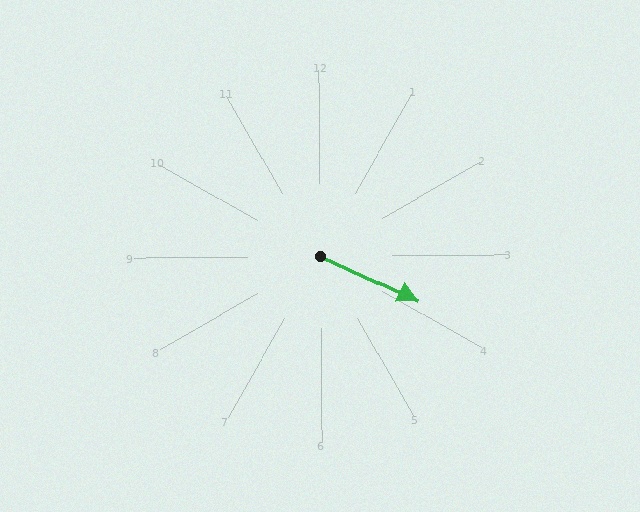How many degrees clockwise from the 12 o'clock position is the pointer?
Approximately 115 degrees.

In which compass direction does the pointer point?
Southeast.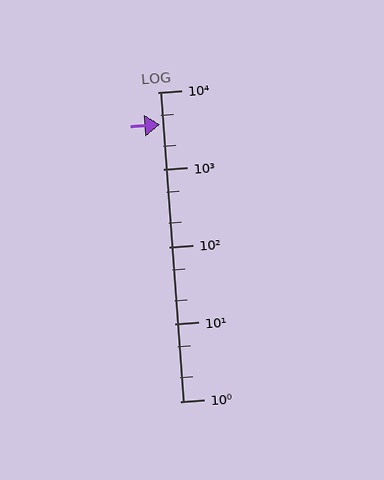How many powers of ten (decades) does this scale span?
The scale spans 4 decades, from 1 to 10000.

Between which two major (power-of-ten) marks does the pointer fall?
The pointer is between 1000 and 10000.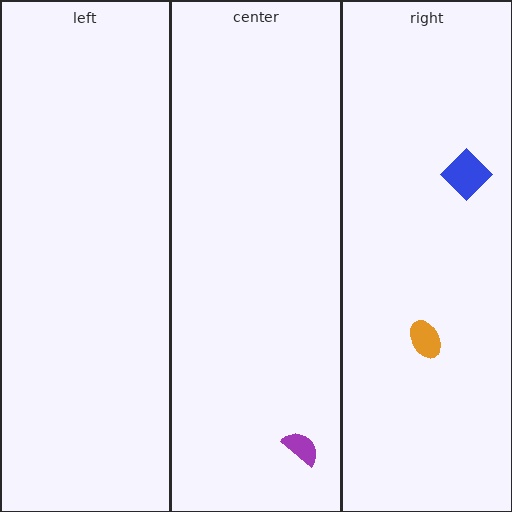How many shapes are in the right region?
2.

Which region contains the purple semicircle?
The center region.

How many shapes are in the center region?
1.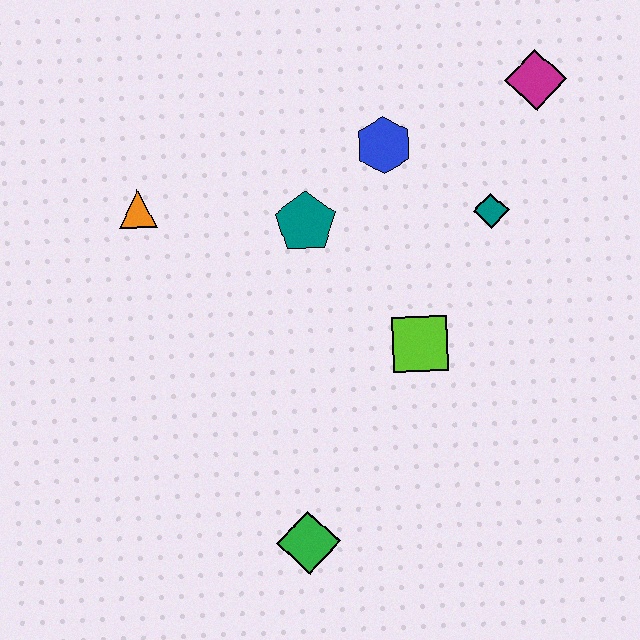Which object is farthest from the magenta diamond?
The green diamond is farthest from the magenta diamond.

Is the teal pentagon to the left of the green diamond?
No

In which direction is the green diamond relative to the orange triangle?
The green diamond is below the orange triangle.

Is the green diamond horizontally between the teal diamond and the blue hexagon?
No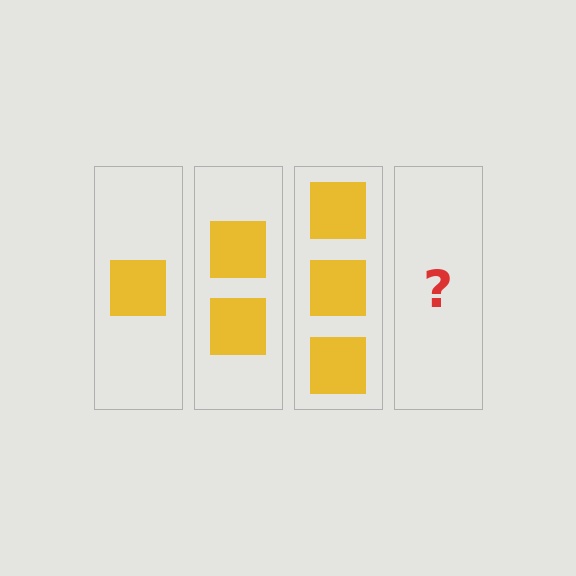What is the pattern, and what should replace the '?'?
The pattern is that each step adds one more square. The '?' should be 4 squares.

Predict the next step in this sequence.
The next step is 4 squares.